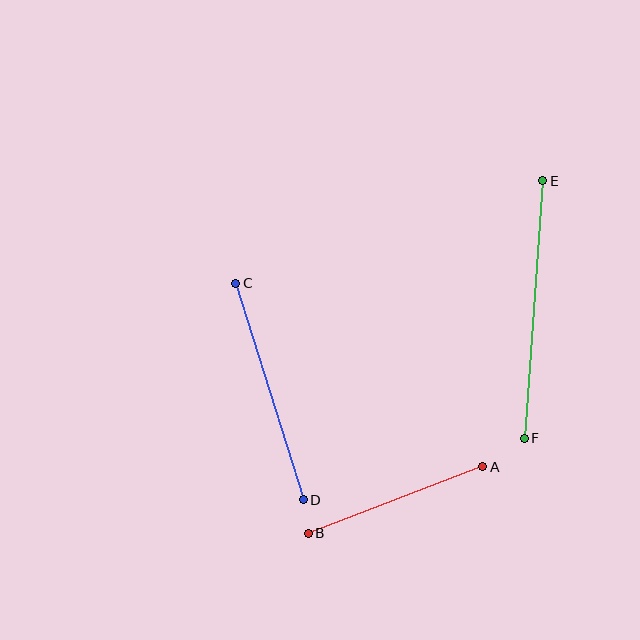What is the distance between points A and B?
The distance is approximately 187 pixels.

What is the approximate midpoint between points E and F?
The midpoint is at approximately (534, 309) pixels.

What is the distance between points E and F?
The distance is approximately 258 pixels.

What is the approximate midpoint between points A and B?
The midpoint is at approximately (395, 500) pixels.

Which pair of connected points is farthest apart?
Points E and F are farthest apart.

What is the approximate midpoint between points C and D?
The midpoint is at approximately (269, 391) pixels.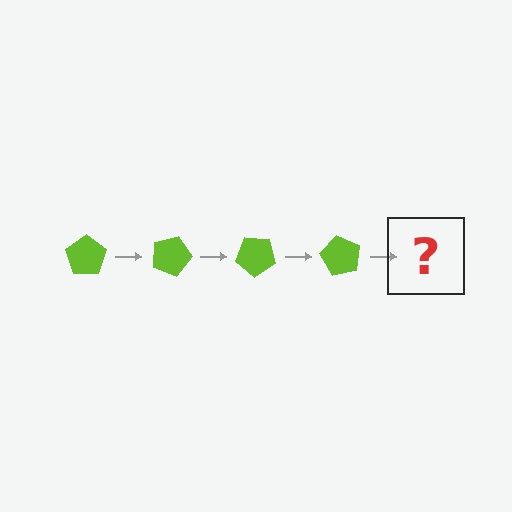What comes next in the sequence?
The next element should be a lime pentagon rotated 80 degrees.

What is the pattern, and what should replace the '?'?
The pattern is that the pentagon rotates 20 degrees each step. The '?' should be a lime pentagon rotated 80 degrees.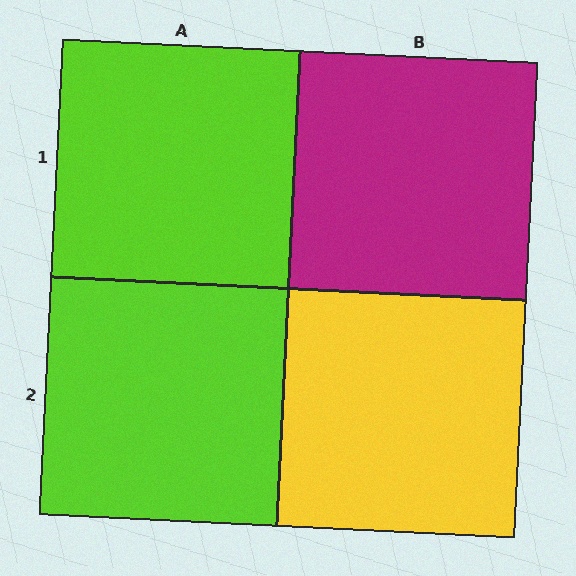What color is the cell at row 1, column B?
Magenta.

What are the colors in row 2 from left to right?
Lime, yellow.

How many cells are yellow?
1 cell is yellow.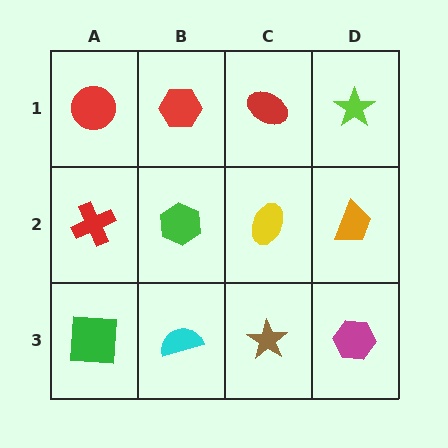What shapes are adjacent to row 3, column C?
A yellow ellipse (row 2, column C), a cyan semicircle (row 3, column B), a magenta hexagon (row 3, column D).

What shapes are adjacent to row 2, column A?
A red circle (row 1, column A), a green square (row 3, column A), a green hexagon (row 2, column B).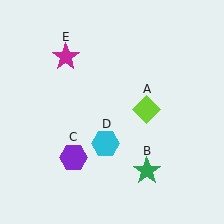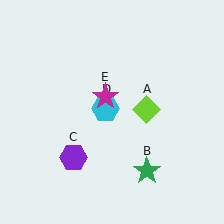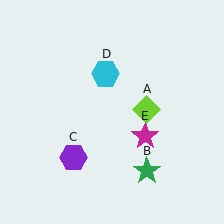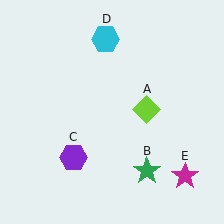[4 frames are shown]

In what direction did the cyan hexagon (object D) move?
The cyan hexagon (object D) moved up.